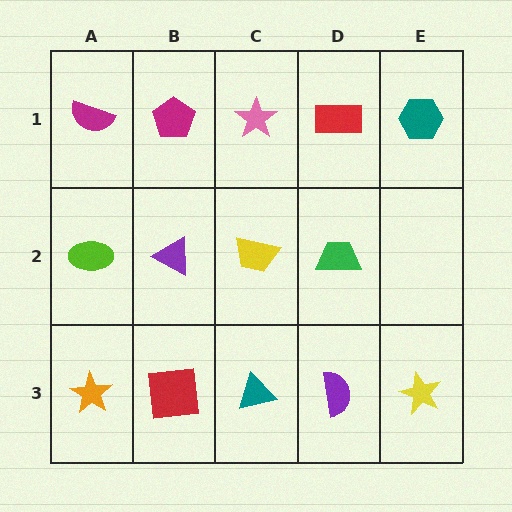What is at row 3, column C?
A teal triangle.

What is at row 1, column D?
A red rectangle.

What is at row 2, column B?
A purple triangle.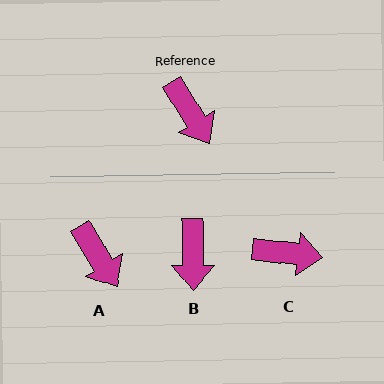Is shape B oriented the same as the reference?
No, it is off by about 31 degrees.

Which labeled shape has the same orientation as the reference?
A.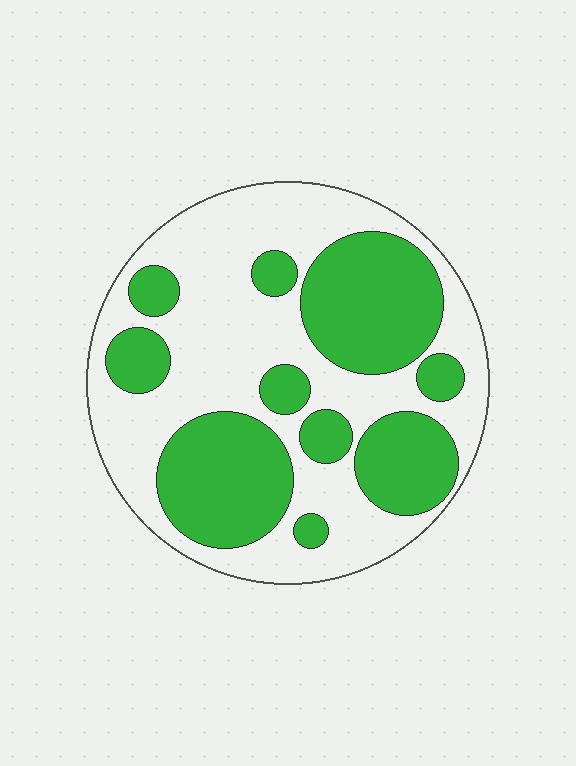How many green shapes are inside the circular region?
10.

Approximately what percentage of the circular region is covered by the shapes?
Approximately 40%.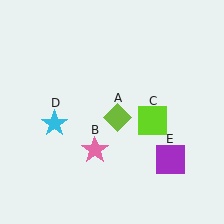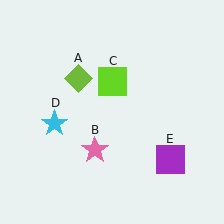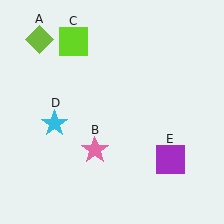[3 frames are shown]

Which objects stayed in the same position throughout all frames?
Pink star (object B) and cyan star (object D) and purple square (object E) remained stationary.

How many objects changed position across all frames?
2 objects changed position: lime diamond (object A), lime square (object C).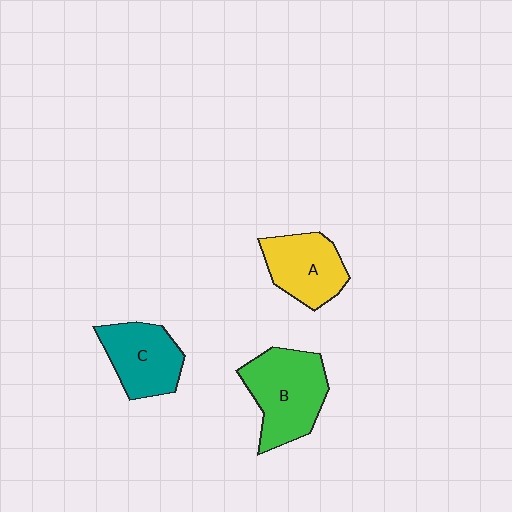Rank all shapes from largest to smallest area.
From largest to smallest: B (green), C (teal), A (yellow).